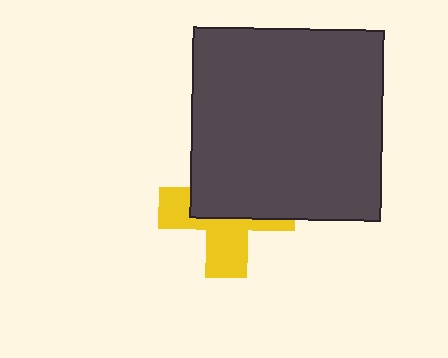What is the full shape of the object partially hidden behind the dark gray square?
The partially hidden object is a yellow cross.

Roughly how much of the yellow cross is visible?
A small part of it is visible (roughly 44%).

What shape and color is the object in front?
The object in front is a dark gray square.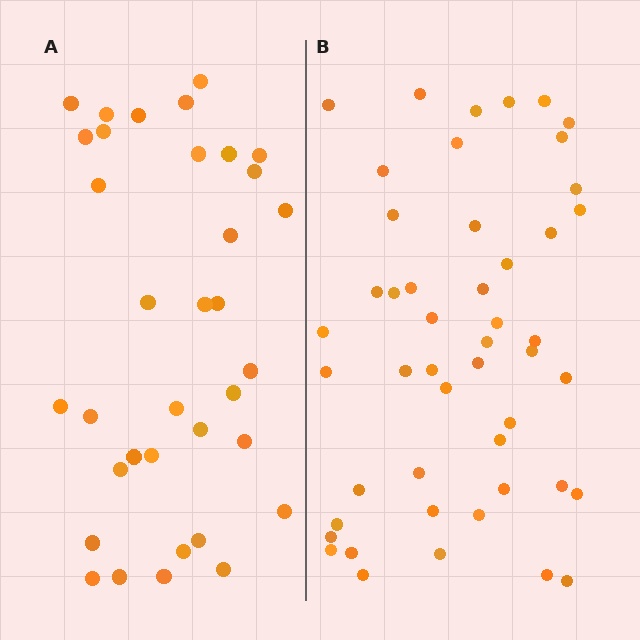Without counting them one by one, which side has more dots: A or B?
Region B (the right region) has more dots.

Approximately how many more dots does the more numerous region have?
Region B has approximately 15 more dots than region A.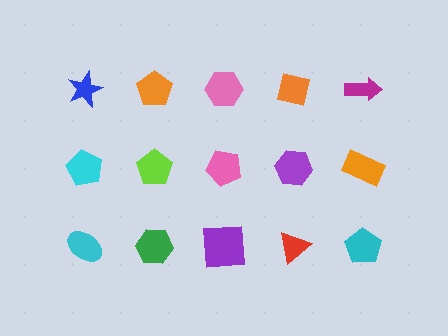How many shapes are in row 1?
5 shapes.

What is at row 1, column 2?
An orange pentagon.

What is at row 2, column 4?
A purple hexagon.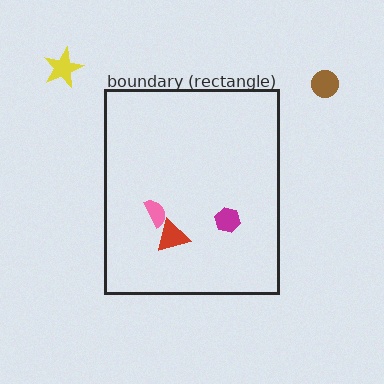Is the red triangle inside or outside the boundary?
Inside.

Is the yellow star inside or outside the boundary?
Outside.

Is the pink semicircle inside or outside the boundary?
Inside.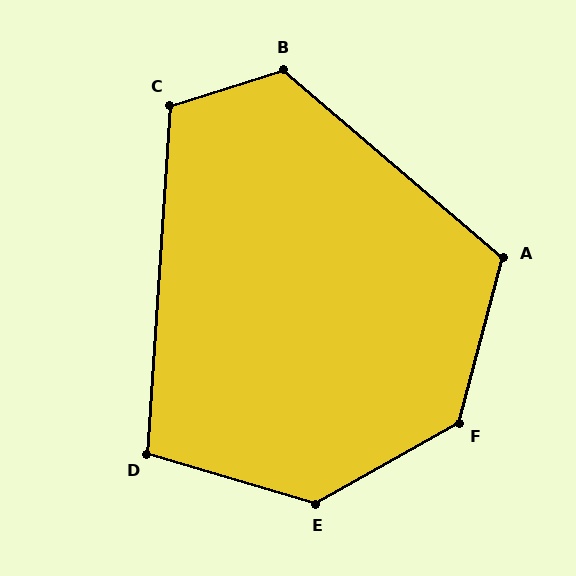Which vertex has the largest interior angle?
F, at approximately 135 degrees.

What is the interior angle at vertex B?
Approximately 123 degrees (obtuse).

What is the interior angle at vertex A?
Approximately 115 degrees (obtuse).